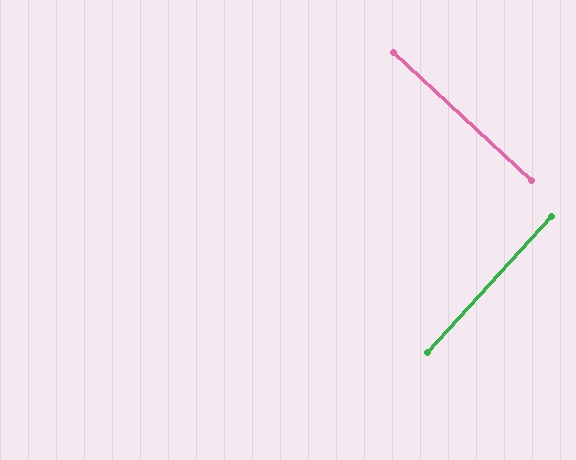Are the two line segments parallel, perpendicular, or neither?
Perpendicular — they meet at approximately 90°.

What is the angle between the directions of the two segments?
Approximately 90 degrees.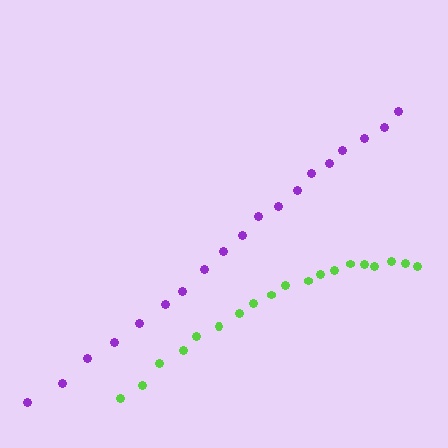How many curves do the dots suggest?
There are 2 distinct paths.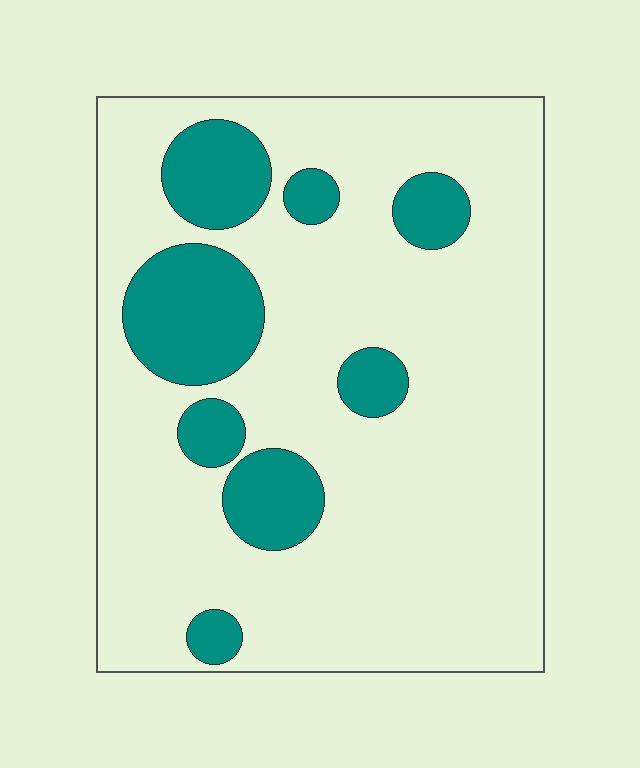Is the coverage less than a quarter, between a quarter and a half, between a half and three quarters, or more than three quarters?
Less than a quarter.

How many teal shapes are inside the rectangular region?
8.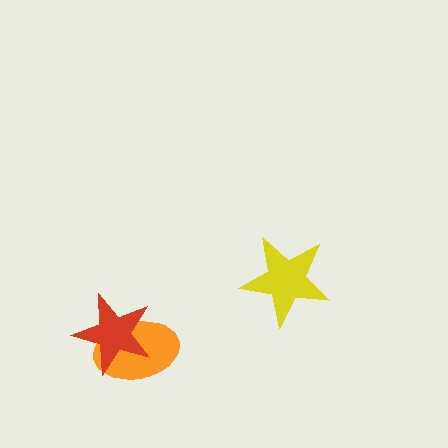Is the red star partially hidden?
No, no other shape covers it.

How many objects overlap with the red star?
1 object overlaps with the red star.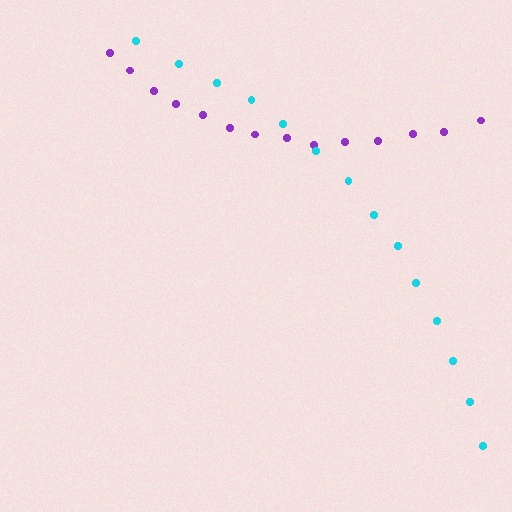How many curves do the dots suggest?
There are 2 distinct paths.